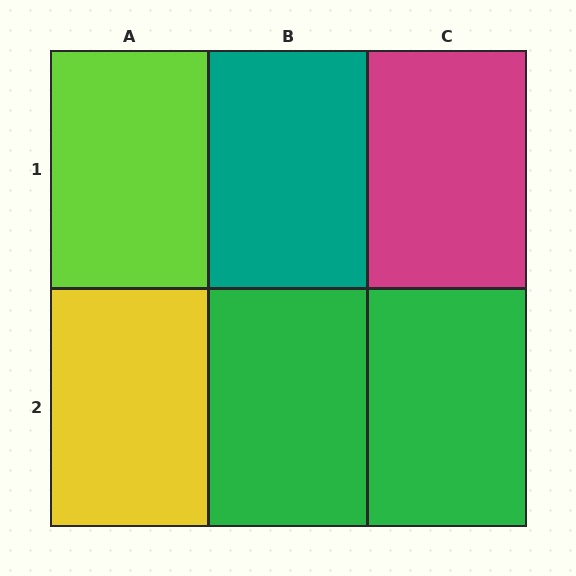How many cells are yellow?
1 cell is yellow.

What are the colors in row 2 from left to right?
Yellow, green, green.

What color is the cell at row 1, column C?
Magenta.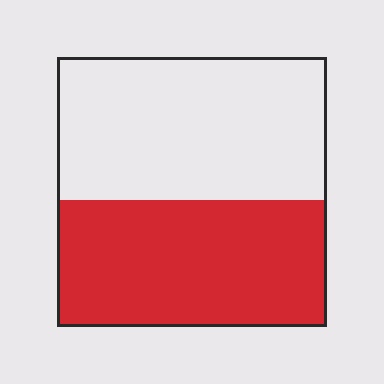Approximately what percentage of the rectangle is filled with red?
Approximately 45%.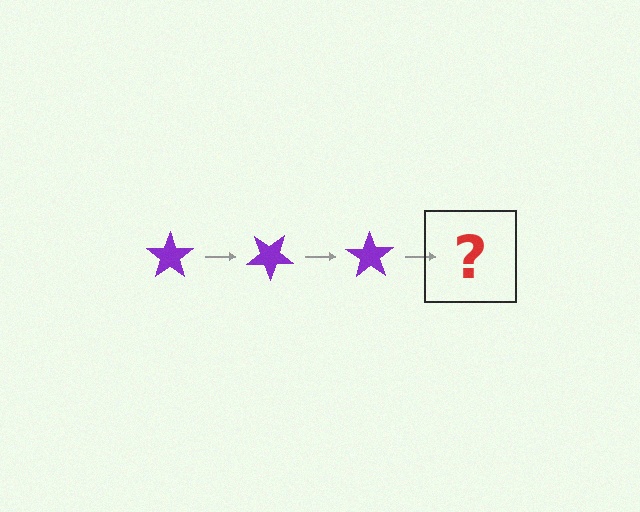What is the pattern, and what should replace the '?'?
The pattern is that the star rotates 35 degrees each step. The '?' should be a purple star rotated 105 degrees.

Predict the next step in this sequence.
The next step is a purple star rotated 105 degrees.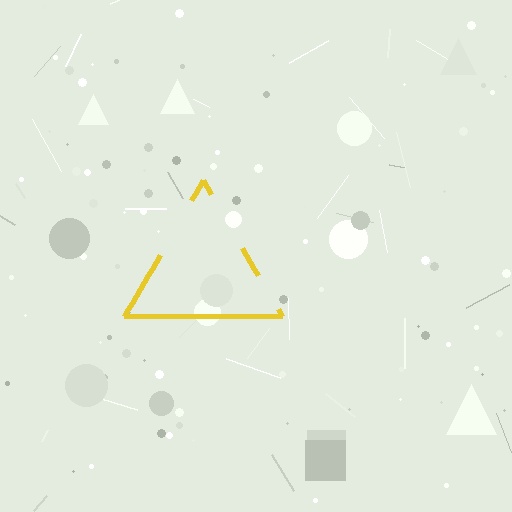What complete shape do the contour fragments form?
The contour fragments form a triangle.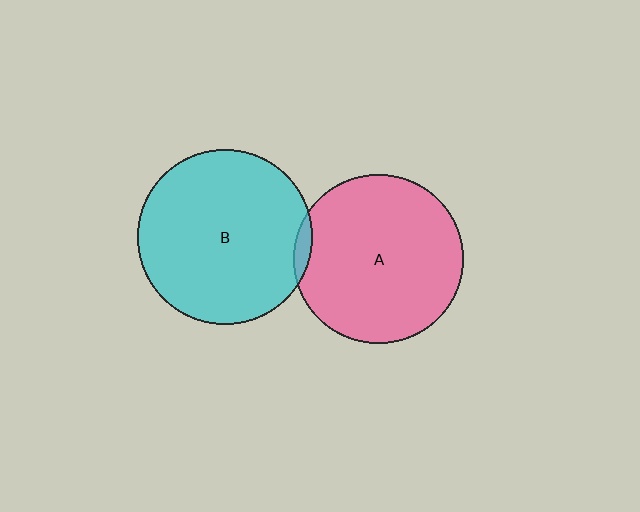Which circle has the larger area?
Circle B (cyan).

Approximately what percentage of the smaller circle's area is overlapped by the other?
Approximately 5%.